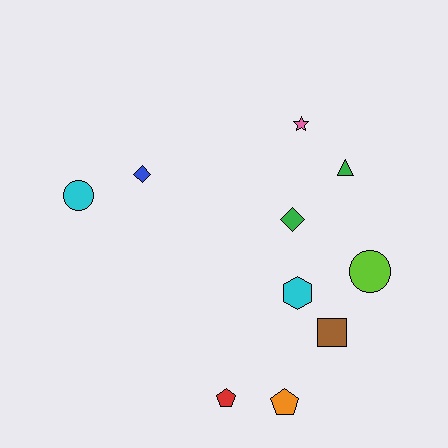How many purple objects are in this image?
There are no purple objects.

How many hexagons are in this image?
There is 1 hexagon.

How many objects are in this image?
There are 10 objects.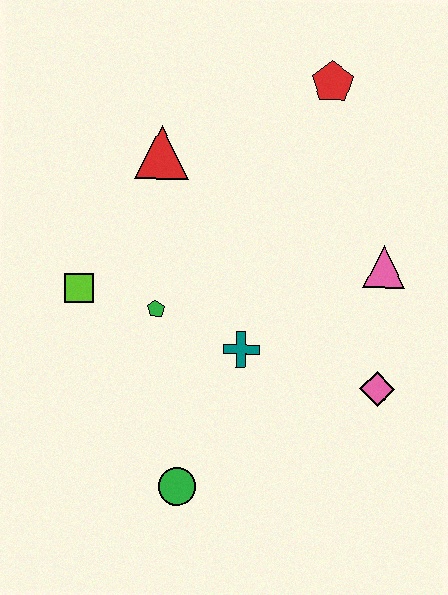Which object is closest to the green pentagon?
The lime square is closest to the green pentagon.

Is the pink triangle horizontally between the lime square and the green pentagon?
No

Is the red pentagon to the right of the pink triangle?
No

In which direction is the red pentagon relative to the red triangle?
The red pentagon is to the right of the red triangle.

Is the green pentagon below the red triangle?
Yes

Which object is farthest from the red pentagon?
The green circle is farthest from the red pentagon.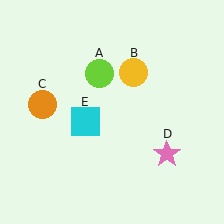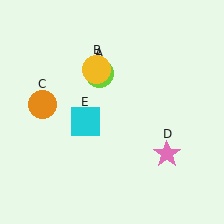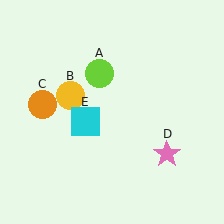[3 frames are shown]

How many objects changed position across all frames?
1 object changed position: yellow circle (object B).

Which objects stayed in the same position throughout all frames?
Lime circle (object A) and orange circle (object C) and pink star (object D) and cyan square (object E) remained stationary.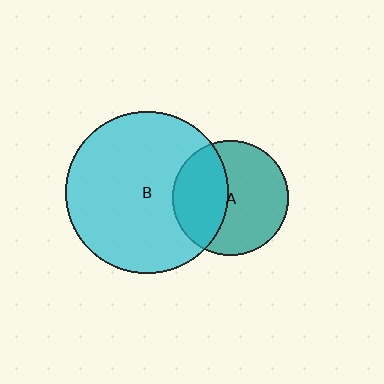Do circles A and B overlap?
Yes.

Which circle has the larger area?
Circle B (cyan).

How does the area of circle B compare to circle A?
Approximately 2.0 times.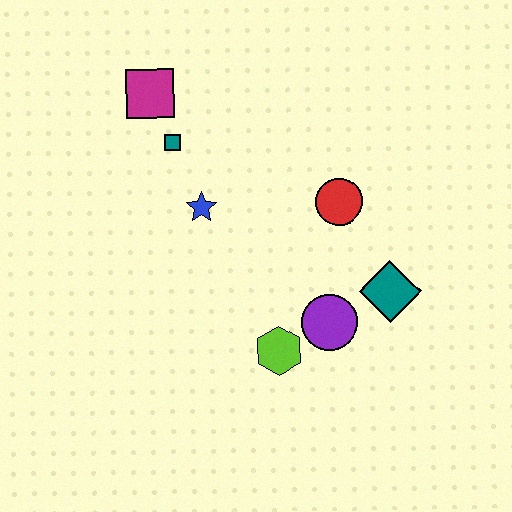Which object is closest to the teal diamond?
The purple circle is closest to the teal diamond.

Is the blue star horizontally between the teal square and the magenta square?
No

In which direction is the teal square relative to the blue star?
The teal square is above the blue star.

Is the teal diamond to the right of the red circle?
Yes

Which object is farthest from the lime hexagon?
The magenta square is farthest from the lime hexagon.